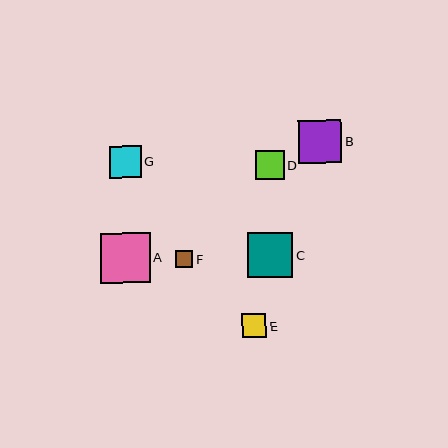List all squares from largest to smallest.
From largest to smallest: A, C, B, G, D, E, F.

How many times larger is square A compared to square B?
Square A is approximately 1.2 times the size of square B.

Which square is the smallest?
Square F is the smallest with a size of approximately 17 pixels.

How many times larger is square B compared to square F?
Square B is approximately 2.5 times the size of square F.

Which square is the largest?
Square A is the largest with a size of approximately 50 pixels.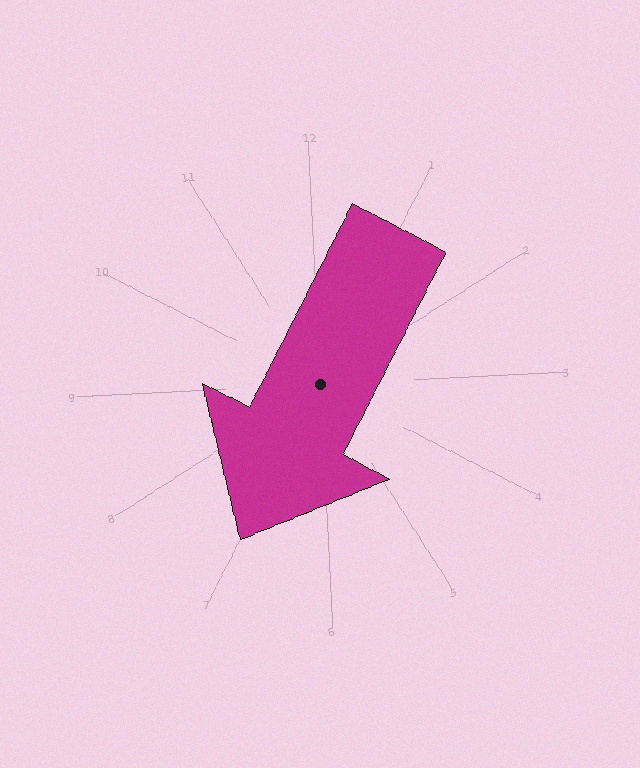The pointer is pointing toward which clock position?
Roughly 7 o'clock.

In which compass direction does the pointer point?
Southwest.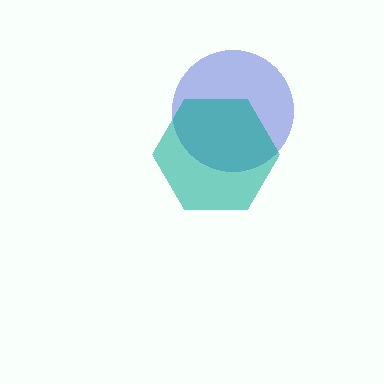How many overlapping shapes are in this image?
There are 2 overlapping shapes in the image.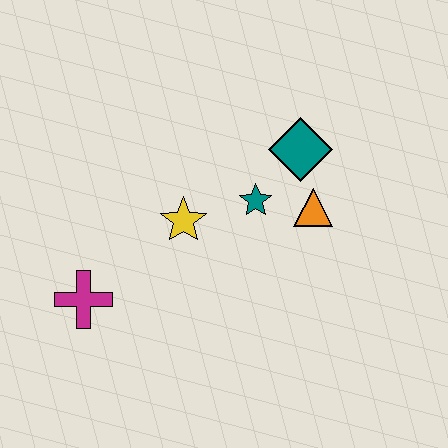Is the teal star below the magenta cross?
No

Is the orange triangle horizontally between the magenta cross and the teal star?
No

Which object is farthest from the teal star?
The magenta cross is farthest from the teal star.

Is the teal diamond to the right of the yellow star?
Yes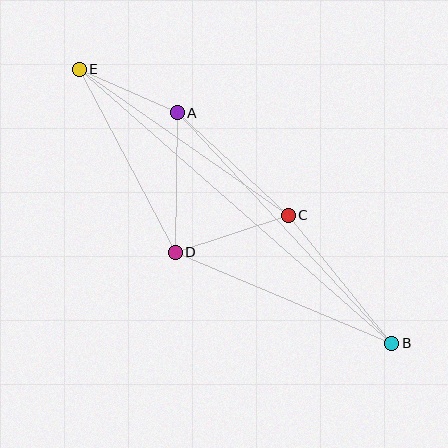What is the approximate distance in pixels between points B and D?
The distance between B and D is approximately 235 pixels.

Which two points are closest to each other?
Points A and E are closest to each other.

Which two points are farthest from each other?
Points B and E are farthest from each other.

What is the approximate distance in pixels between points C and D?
The distance between C and D is approximately 119 pixels.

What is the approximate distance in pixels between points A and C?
The distance between A and C is approximately 151 pixels.